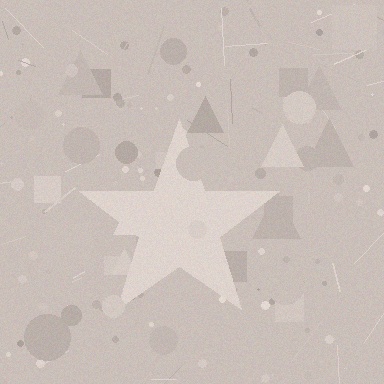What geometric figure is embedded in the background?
A star is embedded in the background.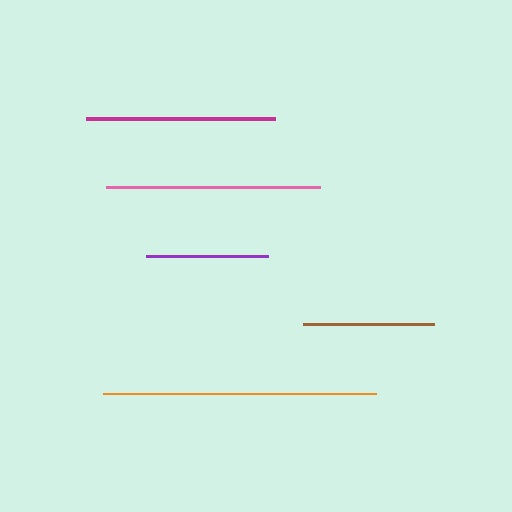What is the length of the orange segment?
The orange segment is approximately 273 pixels long.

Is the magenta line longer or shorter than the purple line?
The magenta line is longer than the purple line.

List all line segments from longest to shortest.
From longest to shortest: orange, pink, magenta, brown, purple.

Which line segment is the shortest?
The purple line is the shortest at approximately 121 pixels.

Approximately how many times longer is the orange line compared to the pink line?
The orange line is approximately 1.3 times the length of the pink line.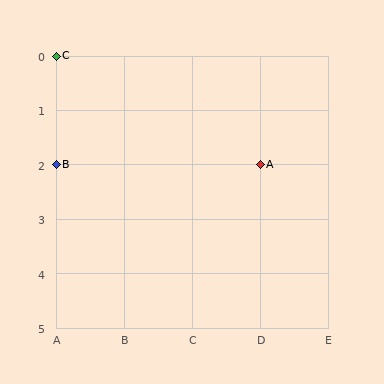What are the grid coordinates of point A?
Point A is at grid coordinates (D, 2).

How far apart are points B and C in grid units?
Points B and C are 2 rows apart.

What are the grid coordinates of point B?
Point B is at grid coordinates (A, 2).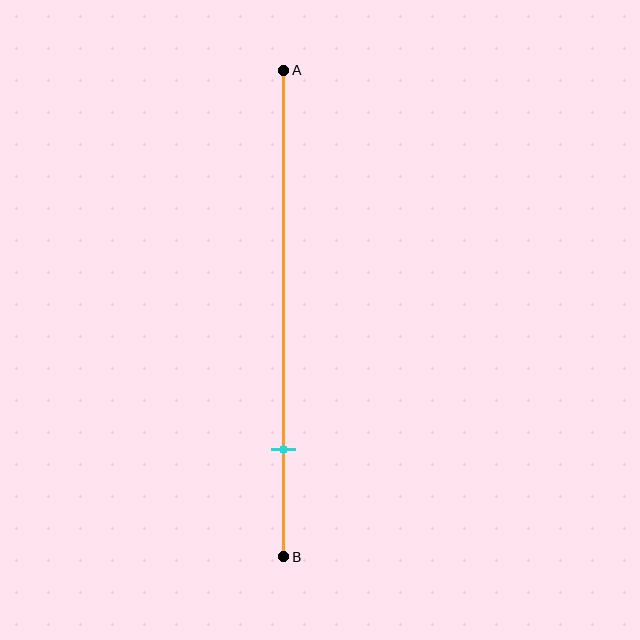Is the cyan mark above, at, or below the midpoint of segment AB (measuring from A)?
The cyan mark is below the midpoint of segment AB.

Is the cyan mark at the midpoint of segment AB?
No, the mark is at about 80% from A, not at the 50% midpoint.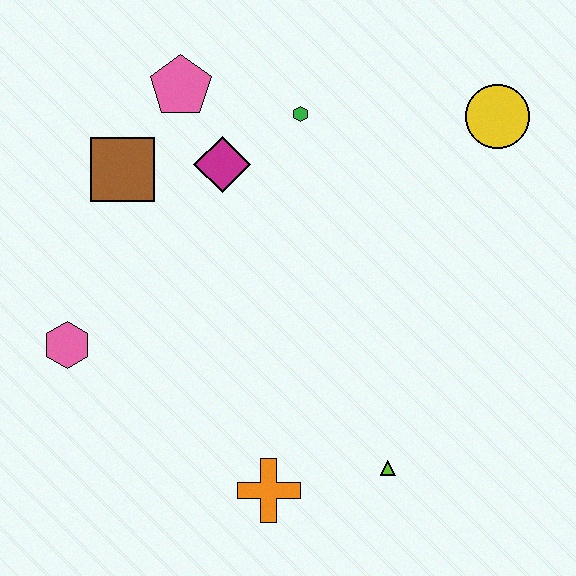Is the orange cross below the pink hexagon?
Yes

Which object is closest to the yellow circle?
The green hexagon is closest to the yellow circle.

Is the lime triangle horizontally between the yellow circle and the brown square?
Yes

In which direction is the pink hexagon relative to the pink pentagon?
The pink hexagon is below the pink pentagon.